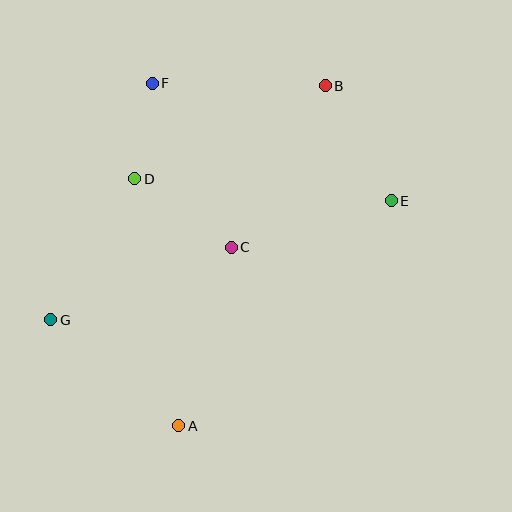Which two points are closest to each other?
Points D and F are closest to each other.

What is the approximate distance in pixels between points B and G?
The distance between B and G is approximately 361 pixels.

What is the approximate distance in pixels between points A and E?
The distance between A and E is approximately 309 pixels.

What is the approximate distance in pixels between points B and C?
The distance between B and C is approximately 187 pixels.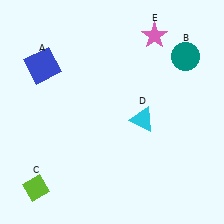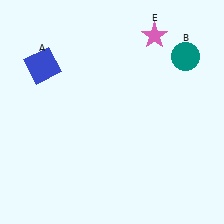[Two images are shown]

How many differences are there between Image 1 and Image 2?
There are 2 differences between the two images.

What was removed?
The cyan triangle (D), the lime diamond (C) were removed in Image 2.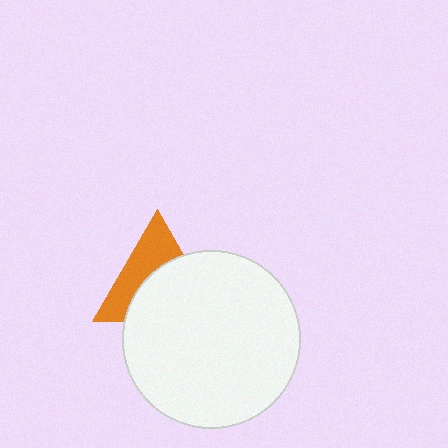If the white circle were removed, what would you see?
You would see the complete orange triangle.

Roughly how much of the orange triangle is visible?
About half of it is visible (roughly 45%).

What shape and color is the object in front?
The object in front is a white circle.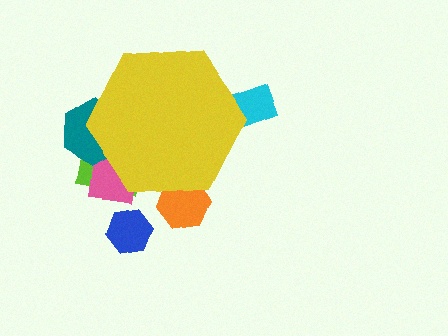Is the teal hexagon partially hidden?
Yes, the teal hexagon is partially hidden behind the yellow hexagon.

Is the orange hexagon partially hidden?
Yes, the orange hexagon is partially hidden behind the yellow hexagon.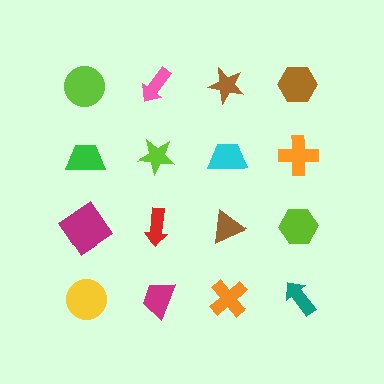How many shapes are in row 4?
4 shapes.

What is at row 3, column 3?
A brown triangle.